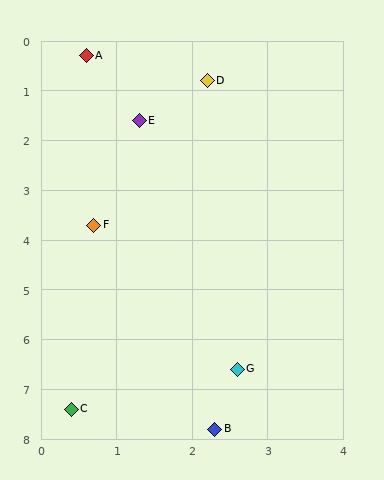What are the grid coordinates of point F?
Point F is at approximately (0.7, 3.7).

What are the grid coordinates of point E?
Point E is at approximately (1.3, 1.6).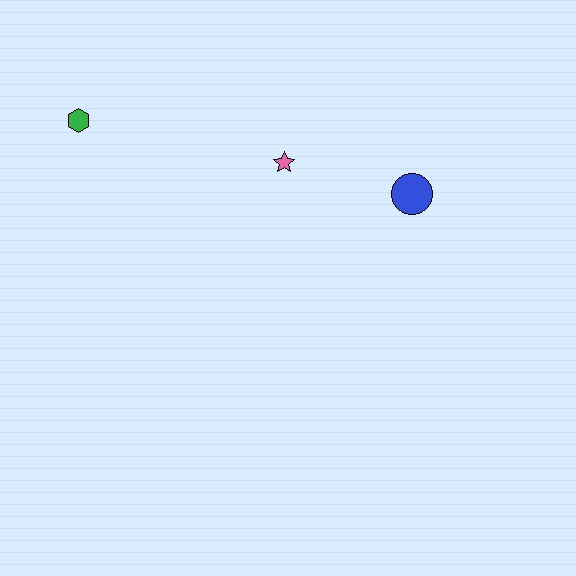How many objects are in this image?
There are 3 objects.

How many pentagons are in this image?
There are no pentagons.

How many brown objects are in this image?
There are no brown objects.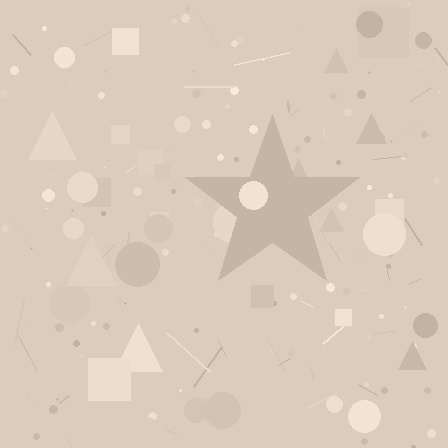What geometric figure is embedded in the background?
A star is embedded in the background.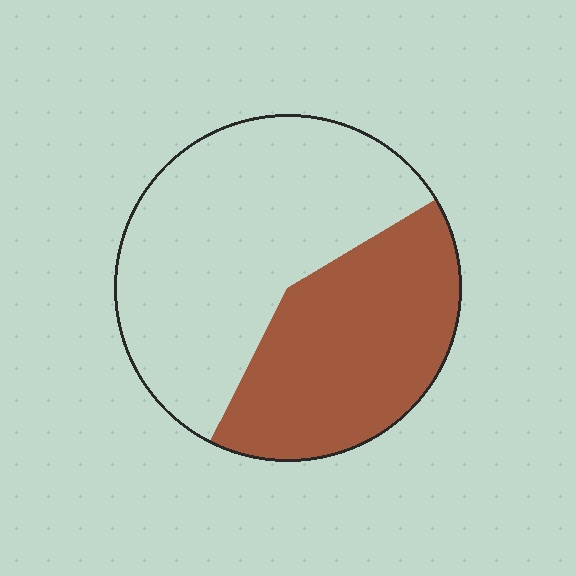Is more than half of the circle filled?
No.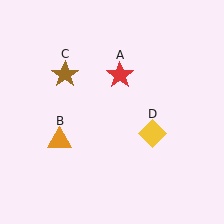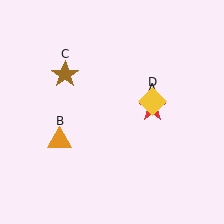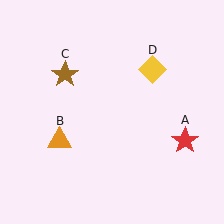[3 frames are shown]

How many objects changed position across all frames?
2 objects changed position: red star (object A), yellow diamond (object D).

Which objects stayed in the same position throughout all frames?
Orange triangle (object B) and brown star (object C) remained stationary.